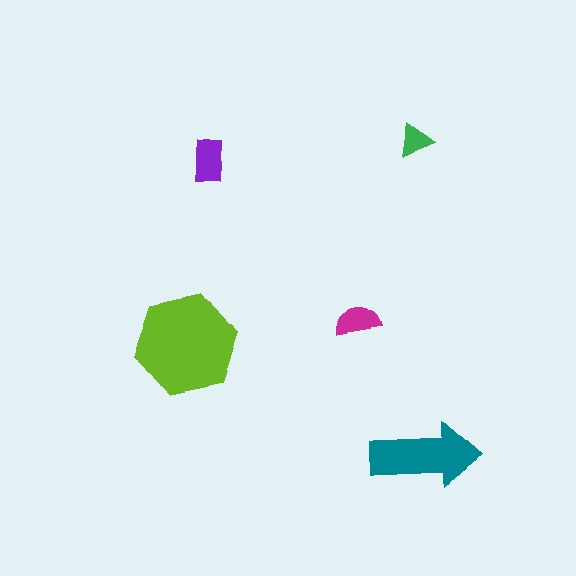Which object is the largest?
The lime hexagon.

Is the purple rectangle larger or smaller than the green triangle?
Larger.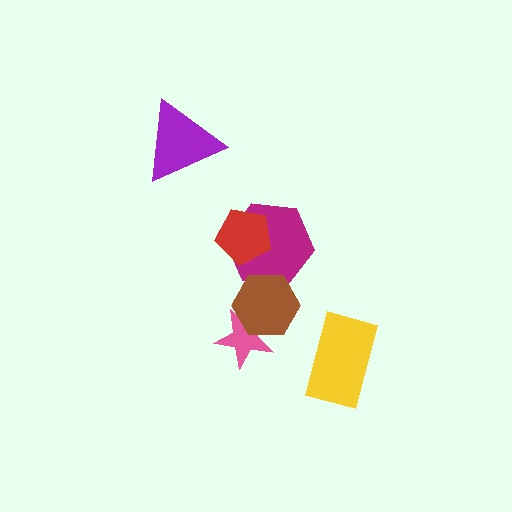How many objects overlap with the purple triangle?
0 objects overlap with the purple triangle.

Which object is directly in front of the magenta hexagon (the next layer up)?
The red pentagon is directly in front of the magenta hexagon.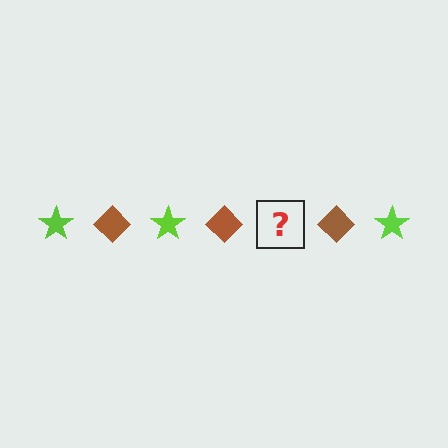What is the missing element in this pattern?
The missing element is a lime star.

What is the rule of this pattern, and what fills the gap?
The rule is that the pattern alternates between lime star and brown diamond. The gap should be filled with a lime star.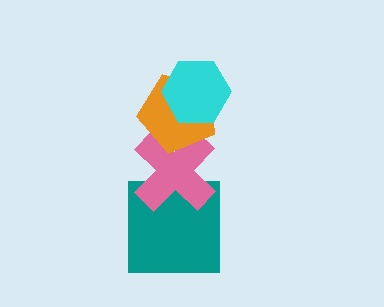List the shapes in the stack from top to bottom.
From top to bottom: the cyan hexagon, the orange pentagon, the pink cross, the teal square.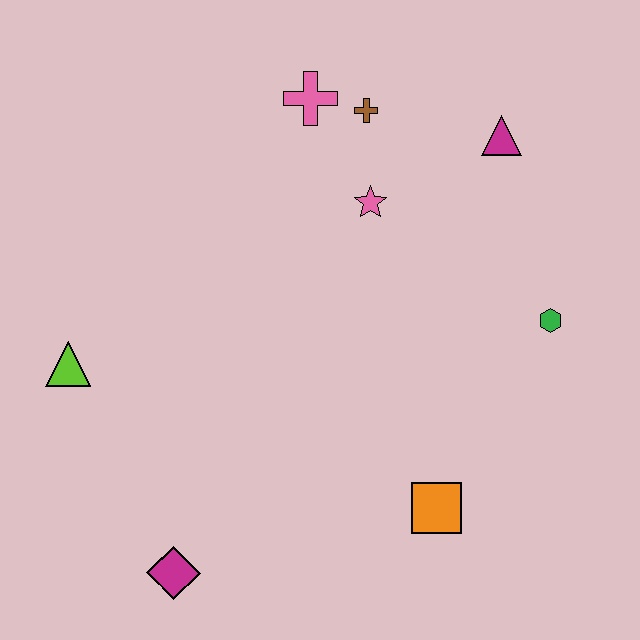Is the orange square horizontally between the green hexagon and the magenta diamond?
Yes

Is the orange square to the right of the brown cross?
Yes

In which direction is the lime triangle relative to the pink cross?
The lime triangle is below the pink cross.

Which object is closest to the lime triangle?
The magenta diamond is closest to the lime triangle.